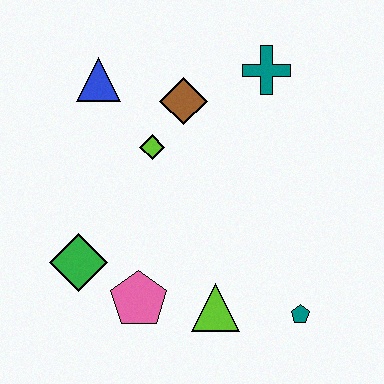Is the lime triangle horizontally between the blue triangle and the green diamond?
No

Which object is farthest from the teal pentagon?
The blue triangle is farthest from the teal pentagon.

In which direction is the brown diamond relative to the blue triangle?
The brown diamond is to the right of the blue triangle.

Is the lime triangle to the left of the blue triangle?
No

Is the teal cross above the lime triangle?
Yes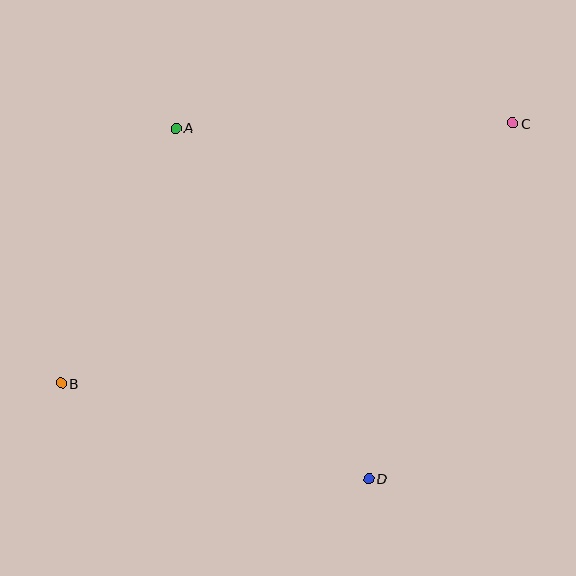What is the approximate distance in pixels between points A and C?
The distance between A and C is approximately 336 pixels.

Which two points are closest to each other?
Points A and B are closest to each other.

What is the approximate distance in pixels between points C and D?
The distance between C and D is approximately 384 pixels.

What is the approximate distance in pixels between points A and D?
The distance between A and D is approximately 400 pixels.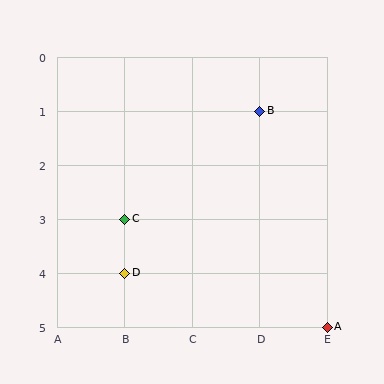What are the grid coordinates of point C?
Point C is at grid coordinates (B, 3).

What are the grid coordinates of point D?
Point D is at grid coordinates (B, 4).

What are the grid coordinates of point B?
Point B is at grid coordinates (D, 1).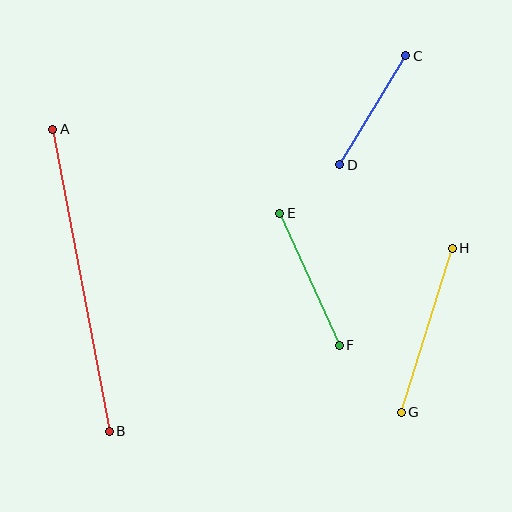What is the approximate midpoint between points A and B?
The midpoint is at approximately (81, 280) pixels.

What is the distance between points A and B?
The distance is approximately 308 pixels.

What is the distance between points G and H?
The distance is approximately 172 pixels.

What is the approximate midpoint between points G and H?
The midpoint is at approximately (427, 330) pixels.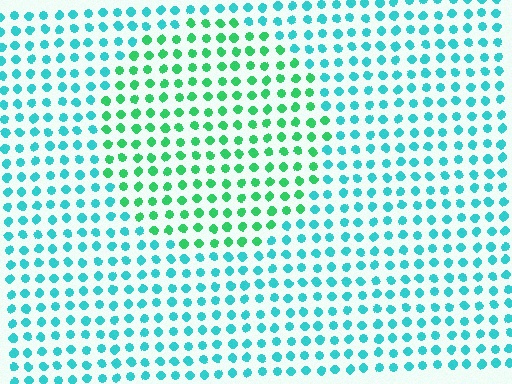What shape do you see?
I see a circle.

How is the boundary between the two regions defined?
The boundary is defined purely by a slight shift in hue (about 40 degrees). Spacing, size, and orientation are identical on both sides.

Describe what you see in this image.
The image is filled with small cyan elements in a uniform arrangement. A circle-shaped region is visible where the elements are tinted to a slightly different hue, forming a subtle color boundary.